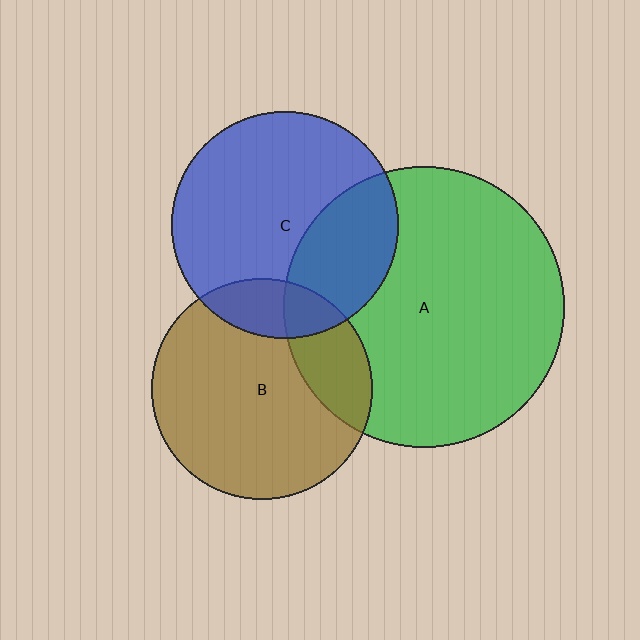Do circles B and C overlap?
Yes.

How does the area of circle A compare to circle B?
Approximately 1.6 times.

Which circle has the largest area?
Circle A (green).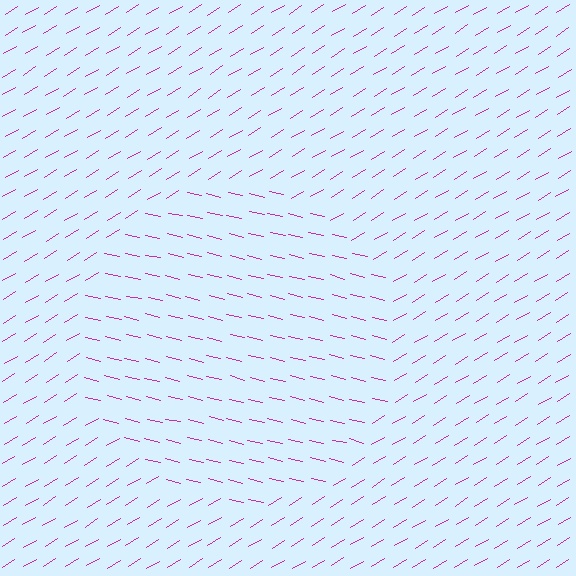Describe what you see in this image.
The image is filled with small magenta line segments. A circle region in the image has lines oriented differently from the surrounding lines, creating a visible texture boundary.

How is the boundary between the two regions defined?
The boundary is defined purely by a change in line orientation (approximately 45 degrees difference). All lines are the same color and thickness.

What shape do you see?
I see a circle.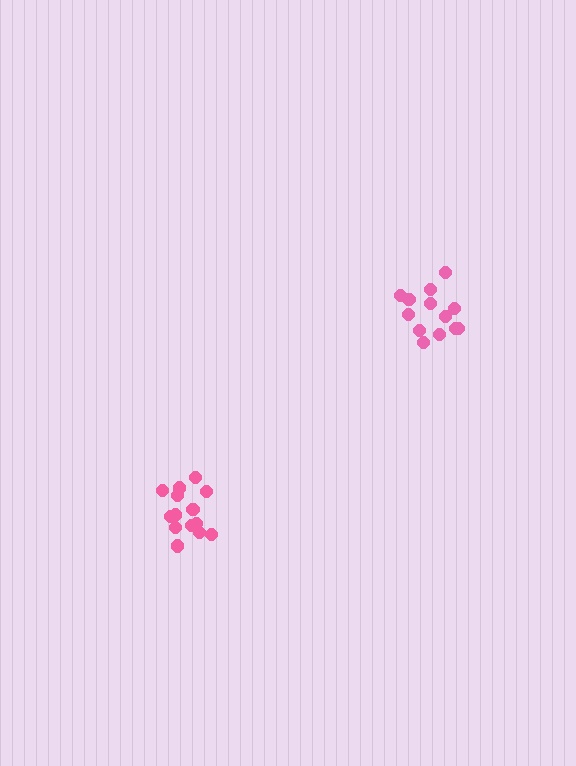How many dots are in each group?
Group 1: 14 dots, Group 2: 13 dots (27 total).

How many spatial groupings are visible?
There are 2 spatial groupings.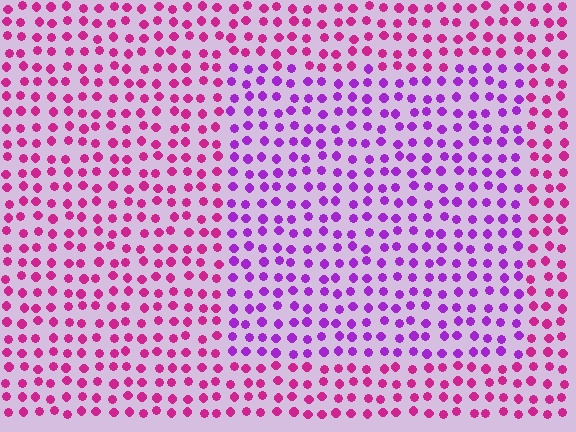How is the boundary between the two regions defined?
The boundary is defined purely by a slight shift in hue (about 37 degrees). Spacing, size, and orientation are identical on both sides.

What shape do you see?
I see a rectangle.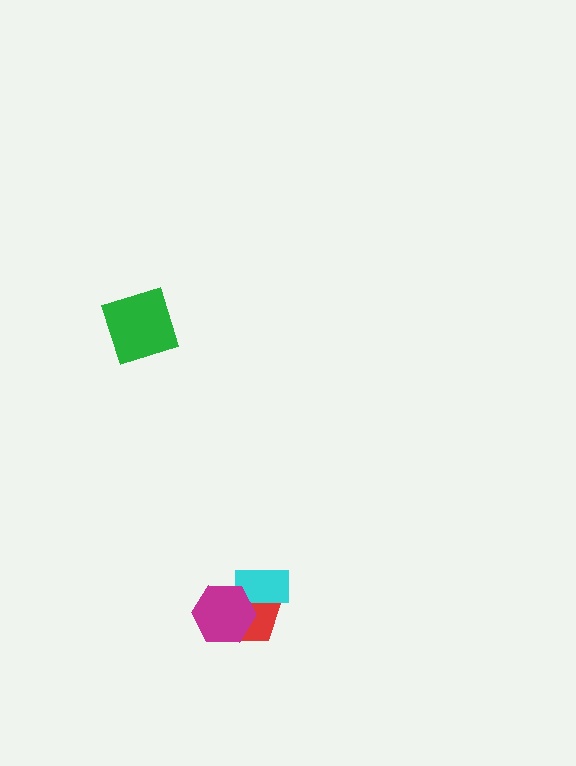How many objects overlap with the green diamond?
0 objects overlap with the green diamond.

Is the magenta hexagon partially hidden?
No, no other shape covers it.